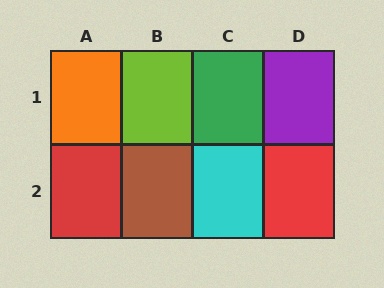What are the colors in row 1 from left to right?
Orange, lime, green, purple.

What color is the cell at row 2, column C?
Cyan.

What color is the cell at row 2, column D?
Red.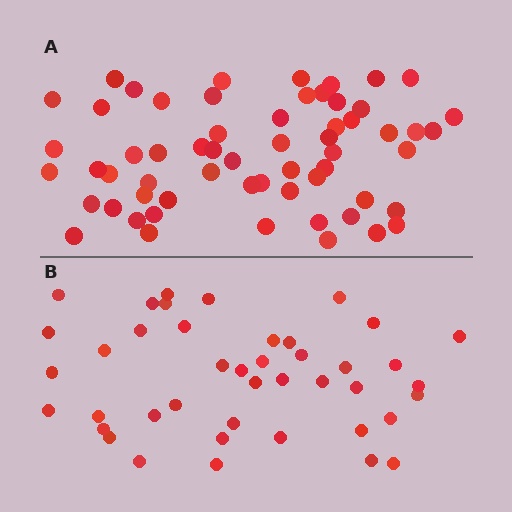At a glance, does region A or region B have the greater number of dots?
Region A (the top region) has more dots.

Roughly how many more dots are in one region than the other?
Region A has approximately 20 more dots than region B.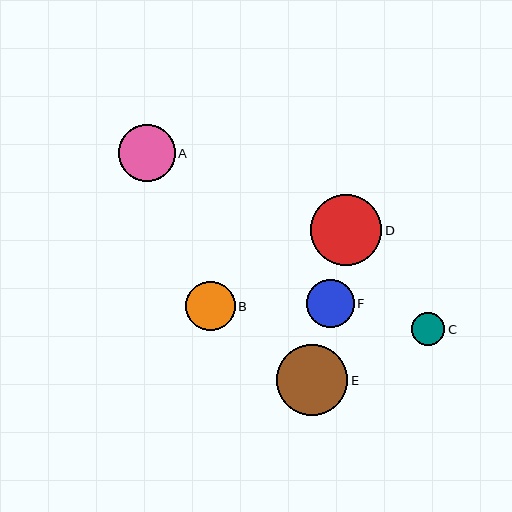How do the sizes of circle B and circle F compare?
Circle B and circle F are approximately the same size.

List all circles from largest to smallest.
From largest to smallest: D, E, A, B, F, C.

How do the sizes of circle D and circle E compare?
Circle D and circle E are approximately the same size.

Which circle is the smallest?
Circle C is the smallest with a size of approximately 33 pixels.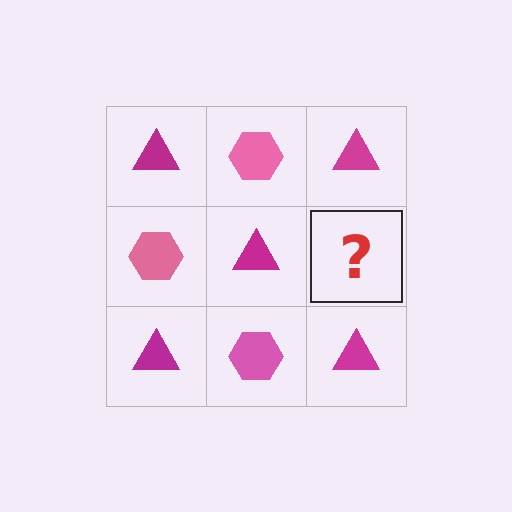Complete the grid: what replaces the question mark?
The question mark should be replaced with a pink hexagon.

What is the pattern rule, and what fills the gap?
The rule is that it alternates magenta triangle and pink hexagon in a checkerboard pattern. The gap should be filled with a pink hexagon.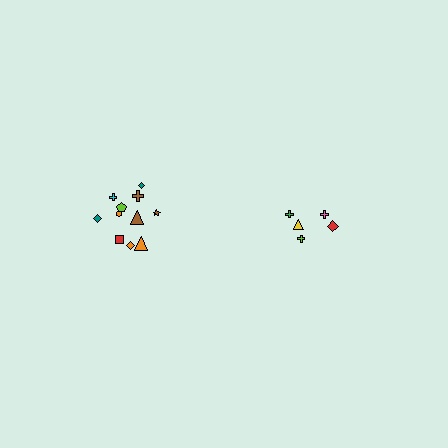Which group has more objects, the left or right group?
The left group.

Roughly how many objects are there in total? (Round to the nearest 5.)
Roughly 15 objects in total.